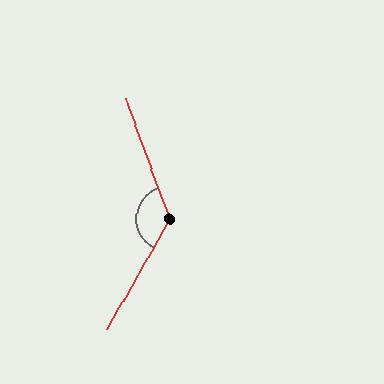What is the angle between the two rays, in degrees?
Approximately 131 degrees.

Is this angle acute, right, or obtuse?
It is obtuse.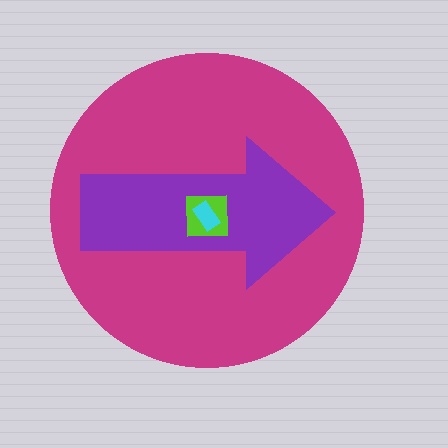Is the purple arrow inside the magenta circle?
Yes.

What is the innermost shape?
The cyan rectangle.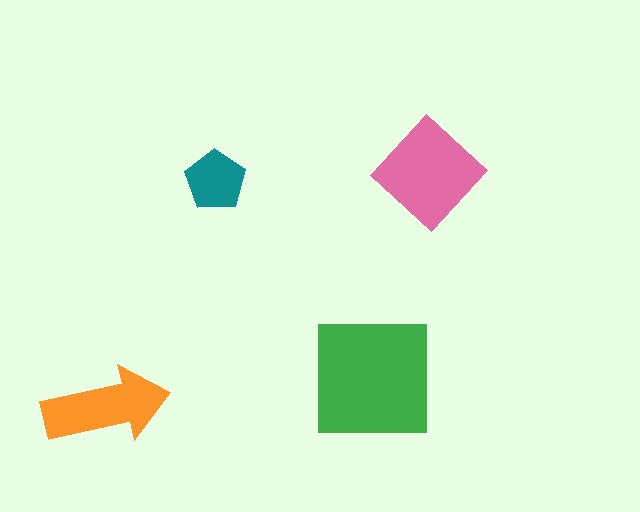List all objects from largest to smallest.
The green square, the pink diamond, the orange arrow, the teal pentagon.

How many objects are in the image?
There are 4 objects in the image.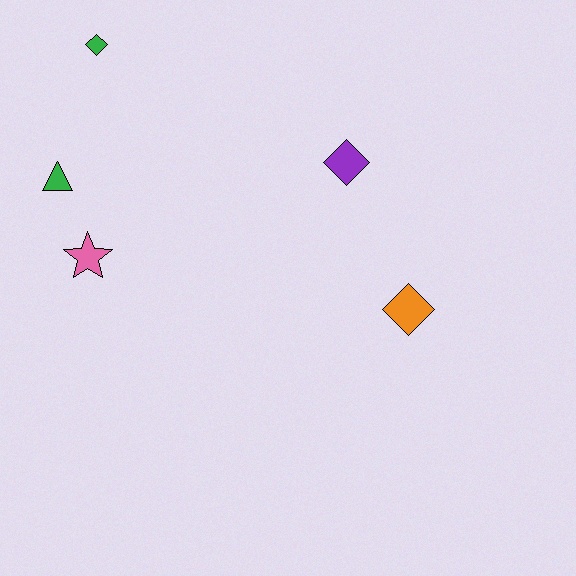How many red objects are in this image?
There are no red objects.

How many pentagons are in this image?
There are no pentagons.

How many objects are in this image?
There are 5 objects.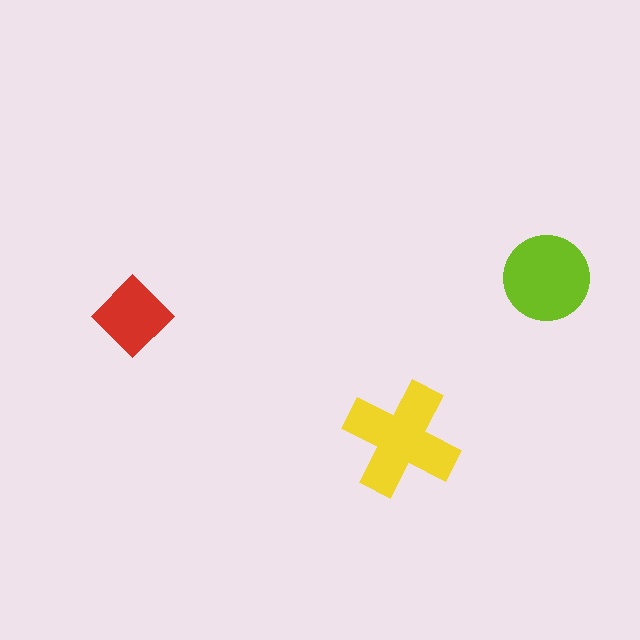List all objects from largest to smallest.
The yellow cross, the lime circle, the red diamond.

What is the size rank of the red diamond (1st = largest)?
3rd.